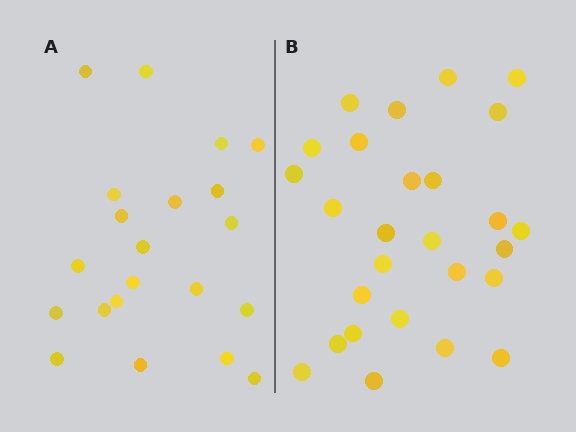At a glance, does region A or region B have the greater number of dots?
Region B (the right region) has more dots.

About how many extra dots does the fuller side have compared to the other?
Region B has about 6 more dots than region A.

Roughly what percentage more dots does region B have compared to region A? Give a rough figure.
About 30% more.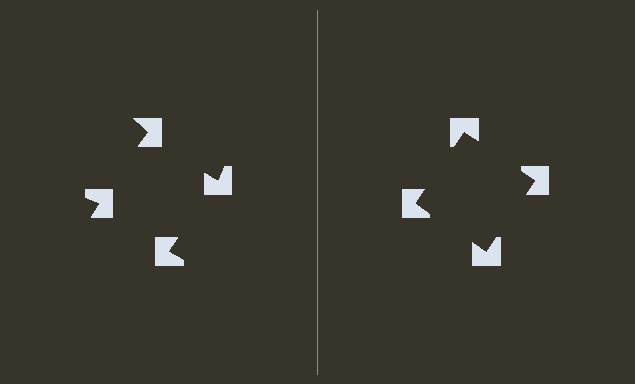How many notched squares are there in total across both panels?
8 — 4 on each side.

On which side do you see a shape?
An illusory square appears on the right side. On the left side the wedge cuts are rotated, so no coherent shape forms.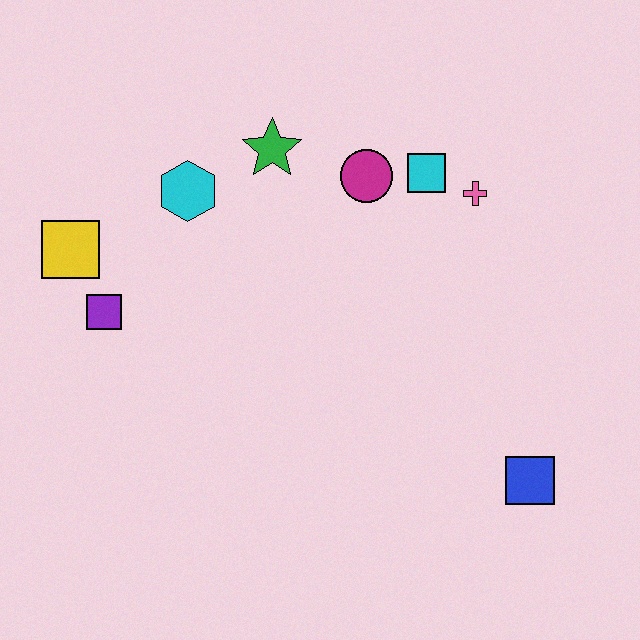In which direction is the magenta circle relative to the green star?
The magenta circle is to the right of the green star.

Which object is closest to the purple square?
The yellow square is closest to the purple square.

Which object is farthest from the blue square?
The yellow square is farthest from the blue square.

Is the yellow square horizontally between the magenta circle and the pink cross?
No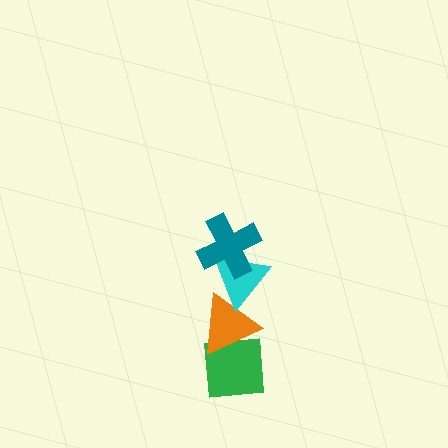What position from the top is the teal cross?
The teal cross is 1st from the top.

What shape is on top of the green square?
The orange triangle is on top of the green square.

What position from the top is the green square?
The green square is 4th from the top.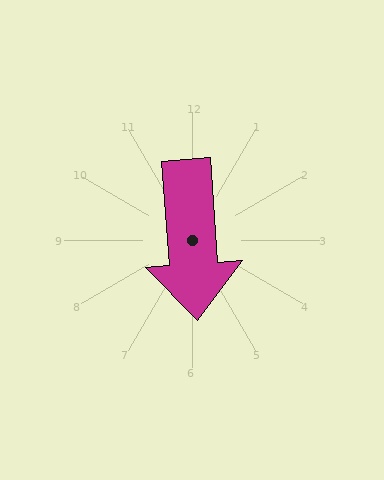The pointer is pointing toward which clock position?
Roughly 6 o'clock.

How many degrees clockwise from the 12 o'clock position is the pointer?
Approximately 176 degrees.